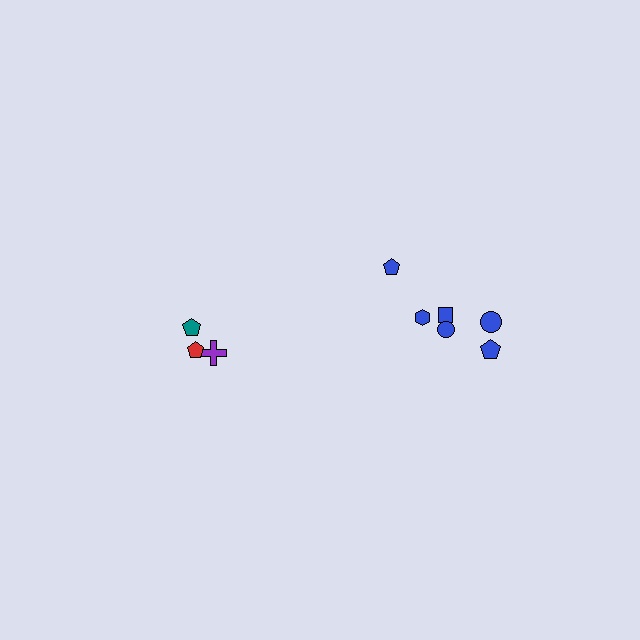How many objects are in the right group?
There are 6 objects.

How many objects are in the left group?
There are 3 objects.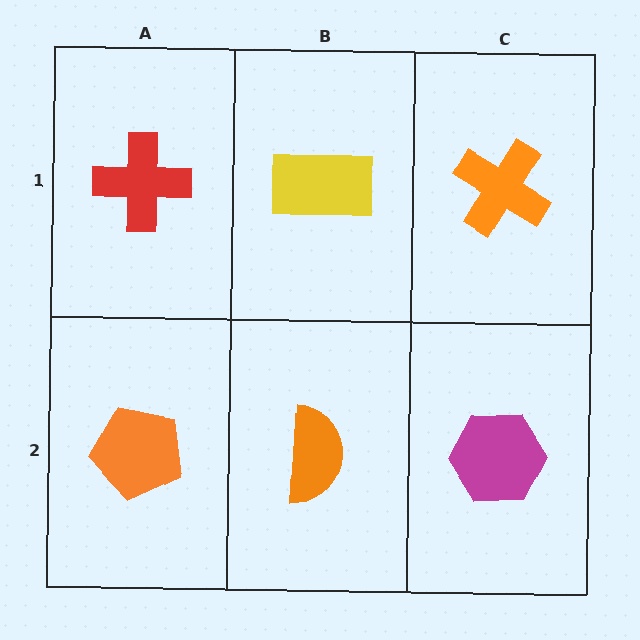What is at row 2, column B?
An orange semicircle.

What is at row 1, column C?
An orange cross.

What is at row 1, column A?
A red cross.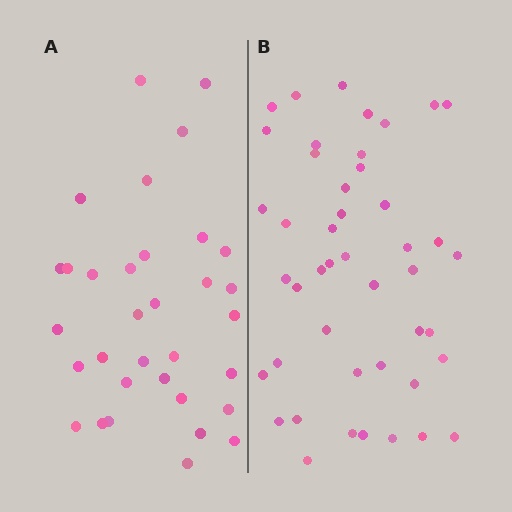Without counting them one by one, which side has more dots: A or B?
Region B (the right region) has more dots.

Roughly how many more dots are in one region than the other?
Region B has roughly 12 or so more dots than region A.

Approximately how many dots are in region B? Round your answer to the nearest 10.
About 40 dots. (The exact count is 45, which rounds to 40.)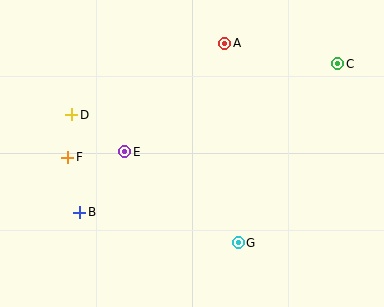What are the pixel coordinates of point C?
Point C is at (338, 64).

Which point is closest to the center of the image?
Point E at (125, 152) is closest to the center.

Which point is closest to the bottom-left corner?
Point B is closest to the bottom-left corner.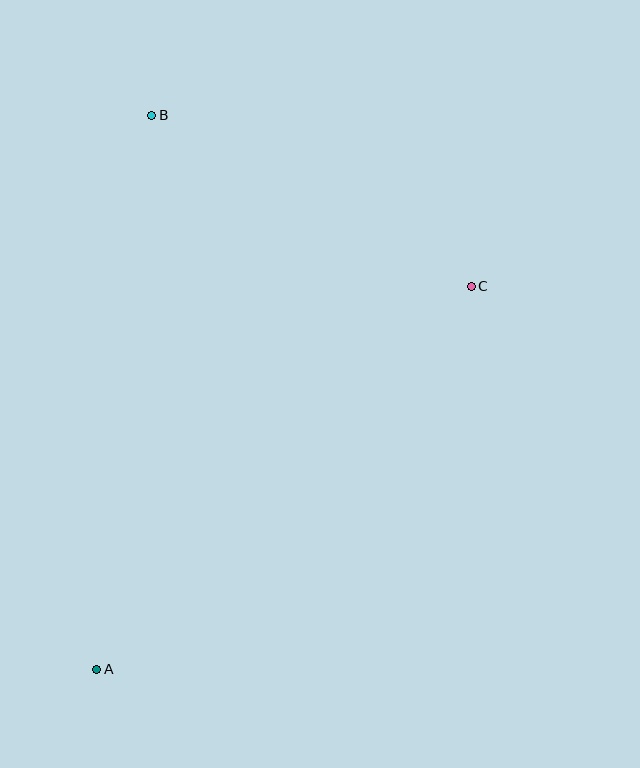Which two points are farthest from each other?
Points A and B are farthest from each other.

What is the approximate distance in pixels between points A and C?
The distance between A and C is approximately 536 pixels.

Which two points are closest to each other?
Points B and C are closest to each other.